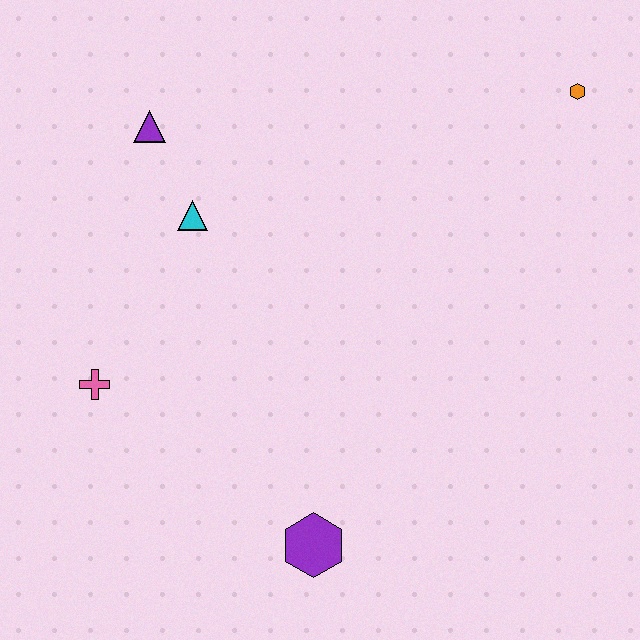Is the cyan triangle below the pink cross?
No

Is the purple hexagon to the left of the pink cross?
No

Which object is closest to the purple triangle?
The cyan triangle is closest to the purple triangle.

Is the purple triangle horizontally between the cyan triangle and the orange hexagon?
No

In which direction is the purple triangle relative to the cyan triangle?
The purple triangle is above the cyan triangle.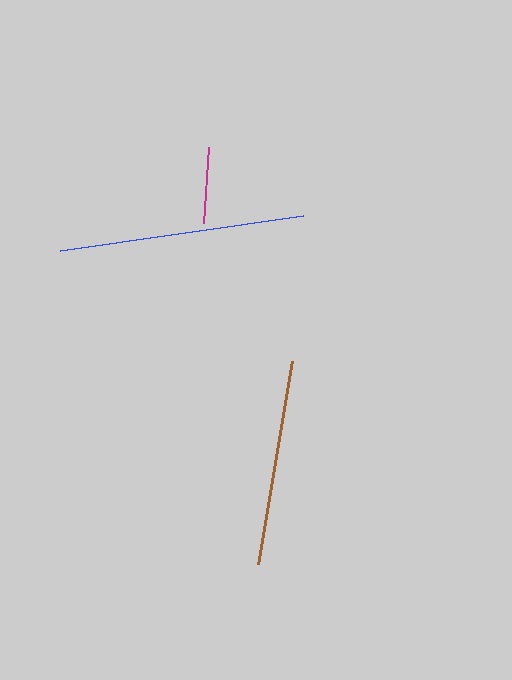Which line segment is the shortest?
The magenta line is the shortest at approximately 76 pixels.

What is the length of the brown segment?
The brown segment is approximately 206 pixels long.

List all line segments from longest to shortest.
From longest to shortest: blue, brown, magenta.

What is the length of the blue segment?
The blue segment is approximately 246 pixels long.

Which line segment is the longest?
The blue line is the longest at approximately 246 pixels.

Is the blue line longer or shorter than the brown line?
The blue line is longer than the brown line.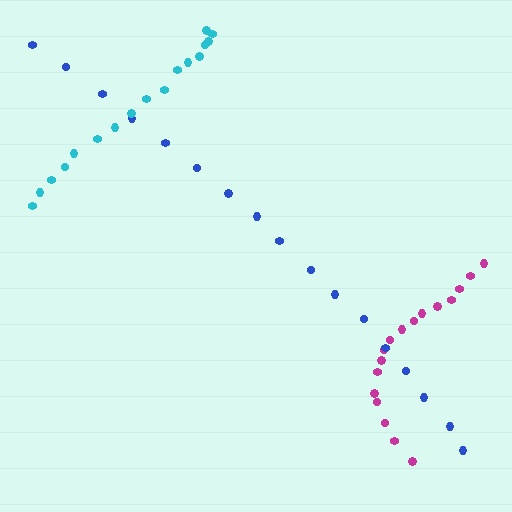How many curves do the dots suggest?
There are 3 distinct paths.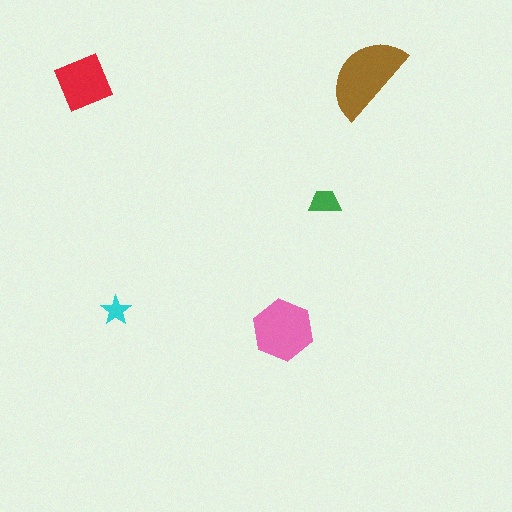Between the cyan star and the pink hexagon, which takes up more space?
The pink hexagon.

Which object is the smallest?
The cyan star.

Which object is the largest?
The brown semicircle.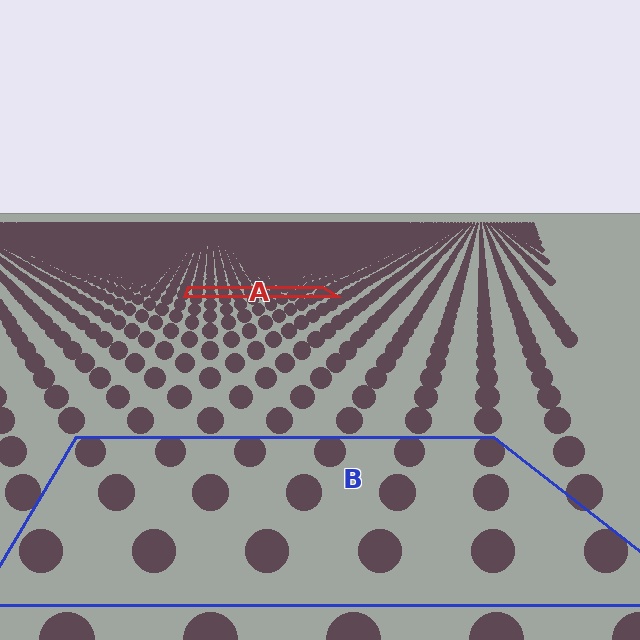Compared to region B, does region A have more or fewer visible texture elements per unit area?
Region A has more texture elements per unit area — they are packed more densely because it is farther away.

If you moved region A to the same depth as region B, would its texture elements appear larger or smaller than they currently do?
They would appear larger. At a closer depth, the same texture elements are projected at a bigger on-screen size.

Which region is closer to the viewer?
Region B is closer. The texture elements there are larger and more spread out.